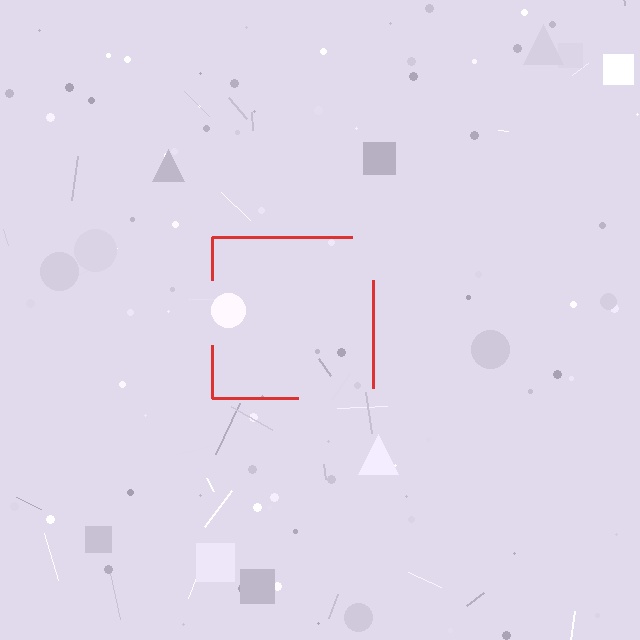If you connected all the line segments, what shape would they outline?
They would outline a square.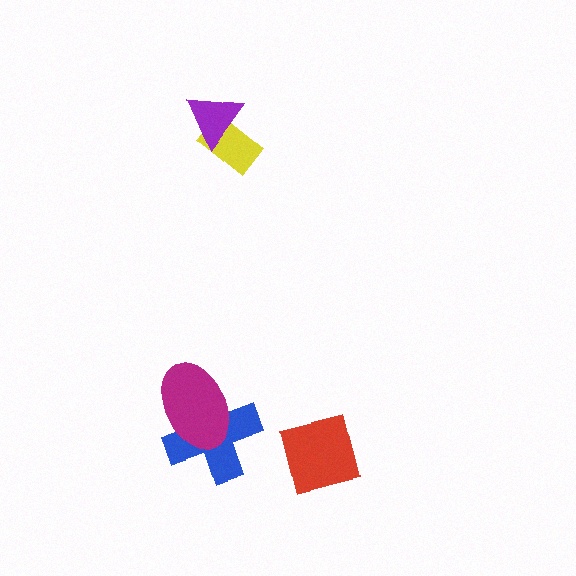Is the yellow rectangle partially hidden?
Yes, it is partially covered by another shape.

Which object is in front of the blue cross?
The magenta ellipse is in front of the blue cross.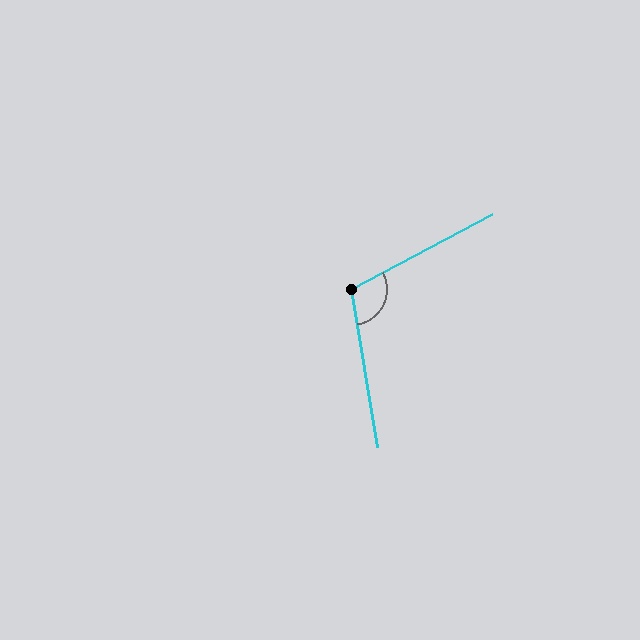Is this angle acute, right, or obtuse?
It is obtuse.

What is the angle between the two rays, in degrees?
Approximately 109 degrees.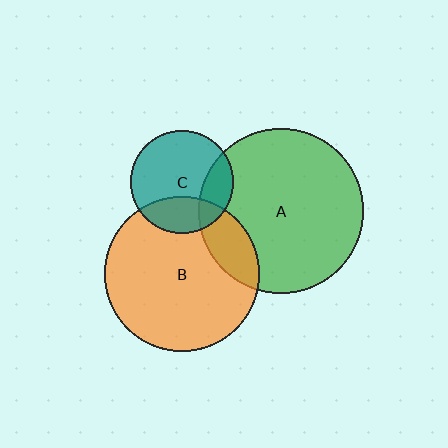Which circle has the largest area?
Circle A (green).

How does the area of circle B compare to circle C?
Approximately 2.3 times.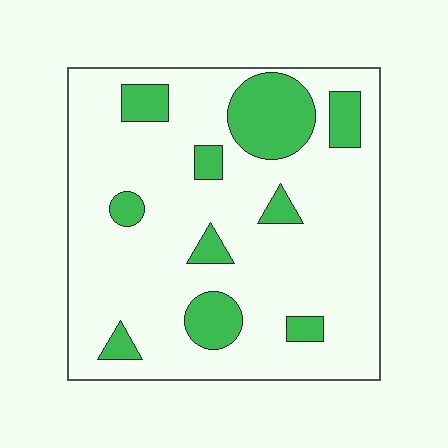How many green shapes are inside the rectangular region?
10.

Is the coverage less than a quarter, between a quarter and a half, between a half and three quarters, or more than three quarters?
Less than a quarter.